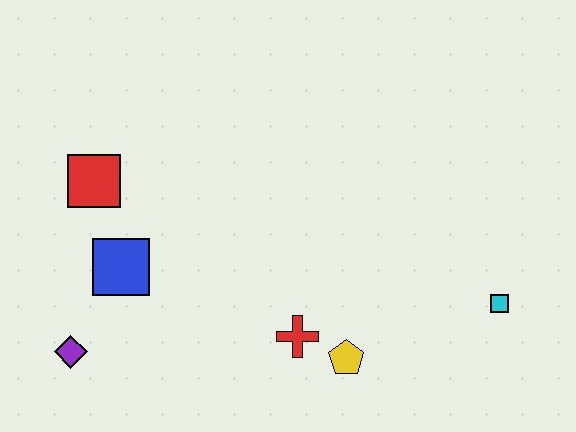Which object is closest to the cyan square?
The yellow pentagon is closest to the cyan square.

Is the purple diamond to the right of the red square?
No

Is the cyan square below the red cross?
No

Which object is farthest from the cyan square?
The purple diamond is farthest from the cyan square.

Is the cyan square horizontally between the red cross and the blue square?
No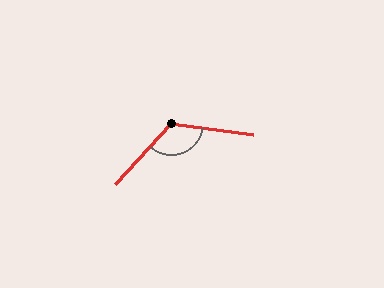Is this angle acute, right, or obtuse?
It is obtuse.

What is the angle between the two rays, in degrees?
Approximately 125 degrees.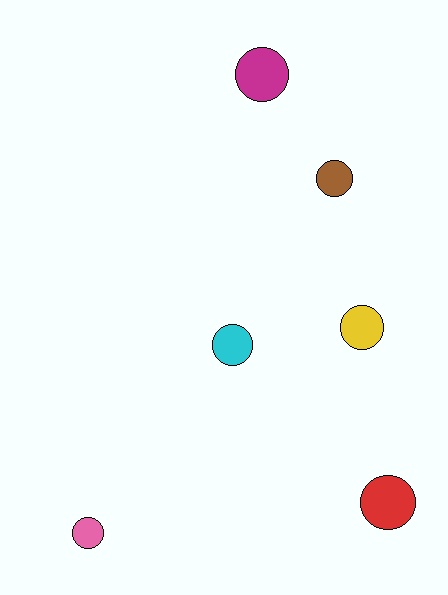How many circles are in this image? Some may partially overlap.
There are 6 circles.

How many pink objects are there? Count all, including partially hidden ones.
There is 1 pink object.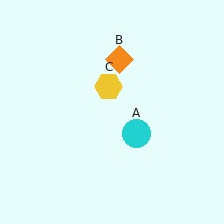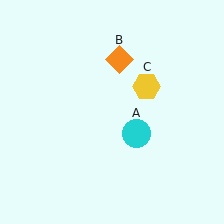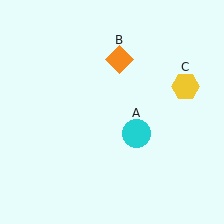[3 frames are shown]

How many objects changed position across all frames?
1 object changed position: yellow hexagon (object C).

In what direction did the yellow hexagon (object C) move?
The yellow hexagon (object C) moved right.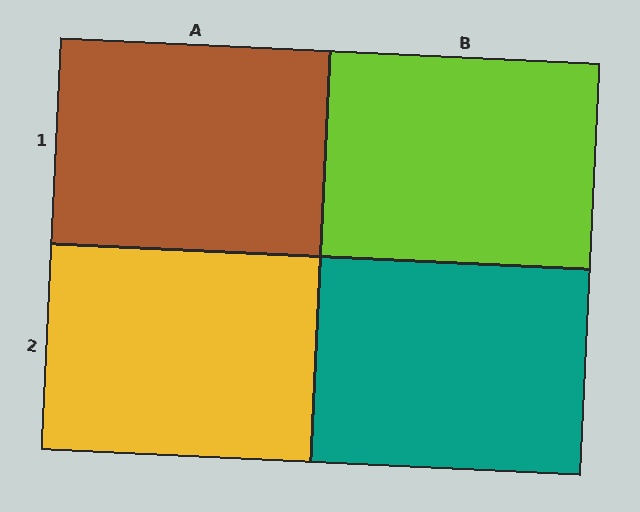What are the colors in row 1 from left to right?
Brown, lime.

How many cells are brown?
1 cell is brown.